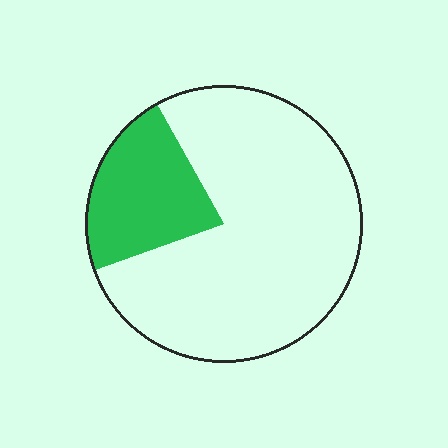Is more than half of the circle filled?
No.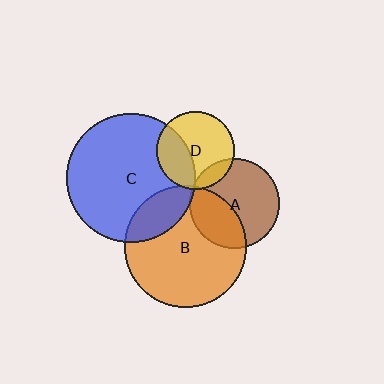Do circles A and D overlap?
Yes.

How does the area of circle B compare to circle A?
Approximately 1.8 times.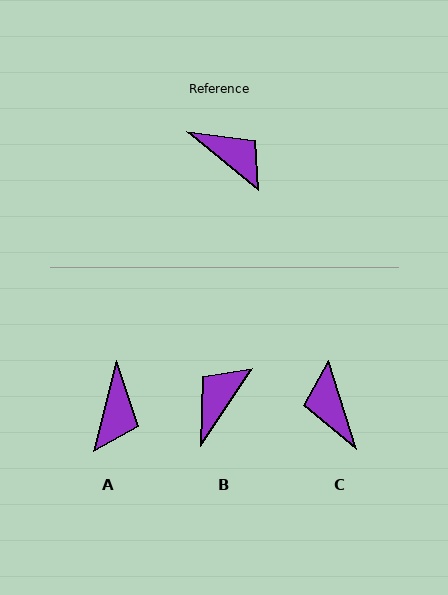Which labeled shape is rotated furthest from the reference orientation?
C, about 148 degrees away.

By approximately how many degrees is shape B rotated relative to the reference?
Approximately 96 degrees counter-clockwise.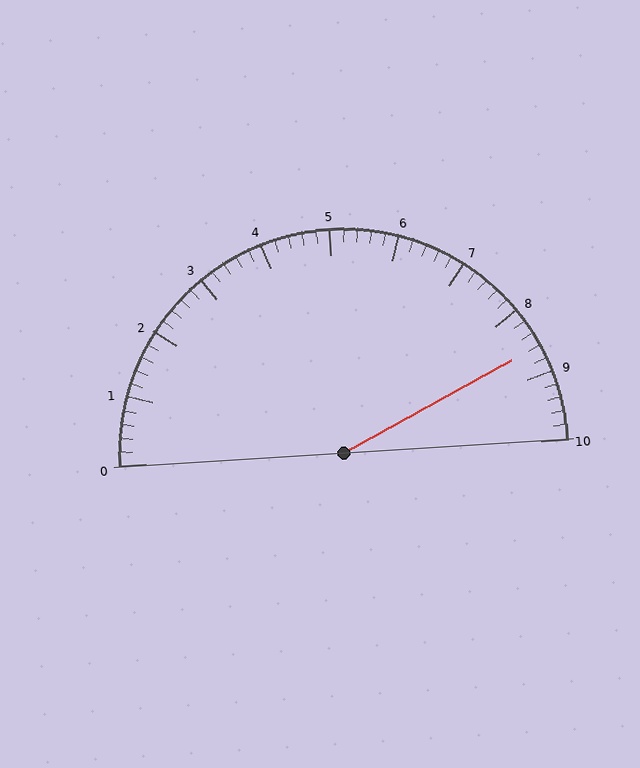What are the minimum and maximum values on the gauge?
The gauge ranges from 0 to 10.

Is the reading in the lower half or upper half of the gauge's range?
The reading is in the upper half of the range (0 to 10).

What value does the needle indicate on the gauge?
The needle indicates approximately 8.6.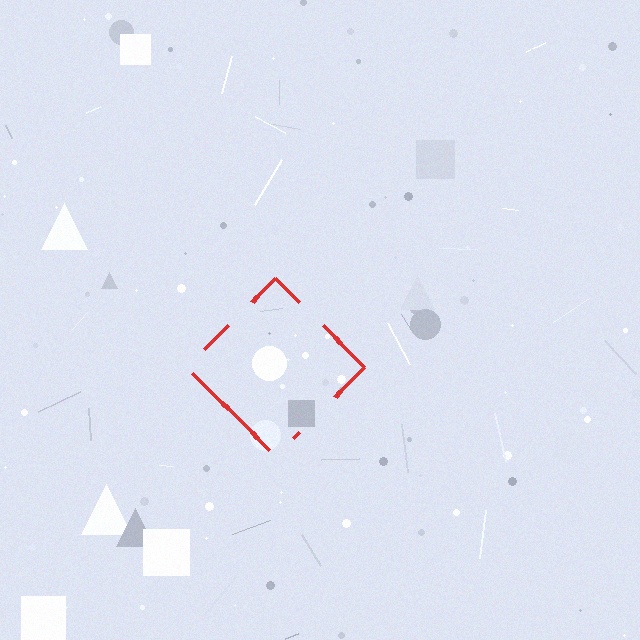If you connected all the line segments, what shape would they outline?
They would outline a diamond.